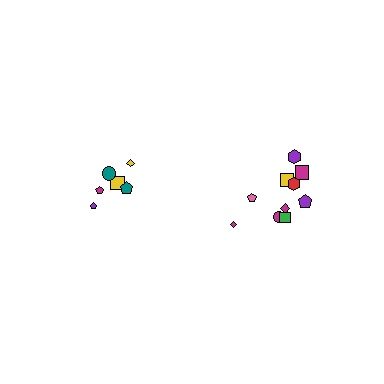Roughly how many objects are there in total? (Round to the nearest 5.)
Roughly 15 objects in total.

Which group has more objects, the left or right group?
The right group.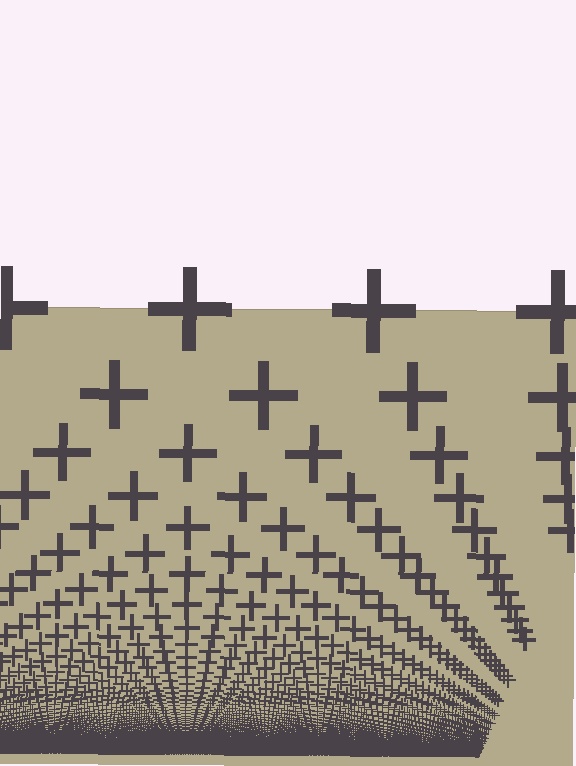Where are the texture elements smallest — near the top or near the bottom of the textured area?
Near the bottom.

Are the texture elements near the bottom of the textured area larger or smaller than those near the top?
Smaller. The gradient is inverted — elements near the bottom are smaller and denser.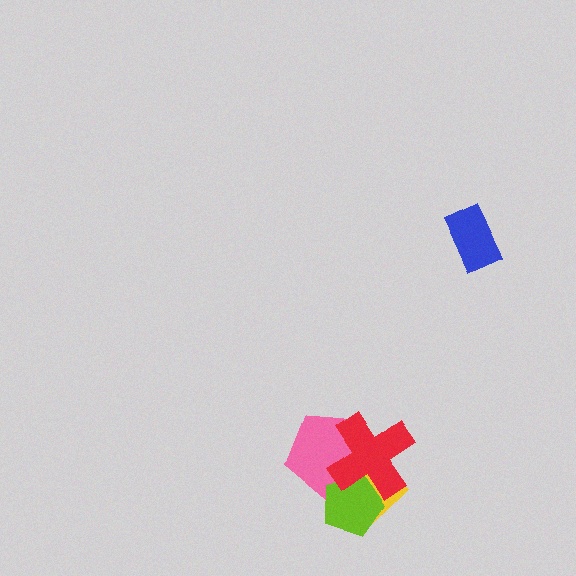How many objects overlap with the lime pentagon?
3 objects overlap with the lime pentagon.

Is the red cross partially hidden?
No, no other shape covers it.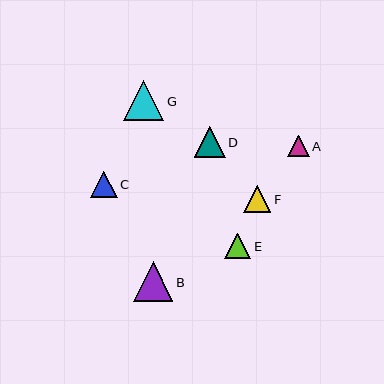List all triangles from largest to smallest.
From largest to smallest: G, B, D, F, C, E, A.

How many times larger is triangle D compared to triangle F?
Triangle D is approximately 1.1 times the size of triangle F.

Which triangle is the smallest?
Triangle A is the smallest with a size of approximately 21 pixels.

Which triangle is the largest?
Triangle G is the largest with a size of approximately 40 pixels.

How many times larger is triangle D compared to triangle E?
Triangle D is approximately 1.2 times the size of triangle E.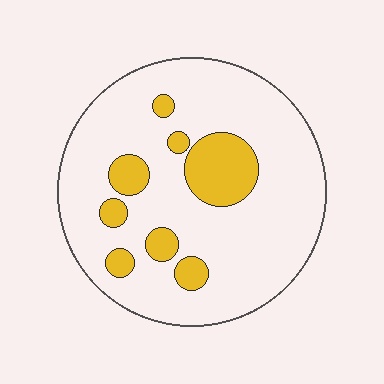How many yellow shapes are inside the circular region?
8.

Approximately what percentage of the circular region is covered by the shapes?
Approximately 15%.